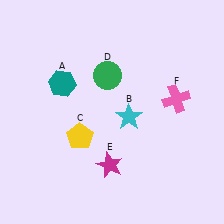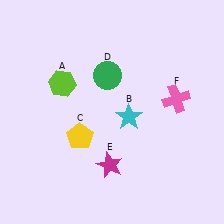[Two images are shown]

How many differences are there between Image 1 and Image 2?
There is 1 difference between the two images.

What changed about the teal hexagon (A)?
In Image 1, A is teal. In Image 2, it changed to lime.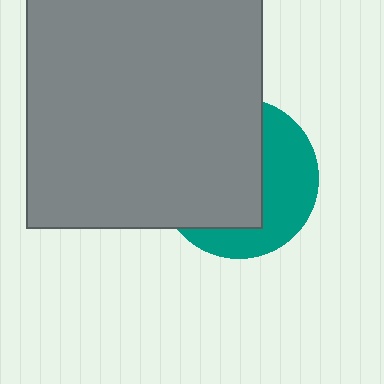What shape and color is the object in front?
The object in front is a gray square.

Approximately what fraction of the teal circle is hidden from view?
Roughly 60% of the teal circle is hidden behind the gray square.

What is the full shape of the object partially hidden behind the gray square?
The partially hidden object is a teal circle.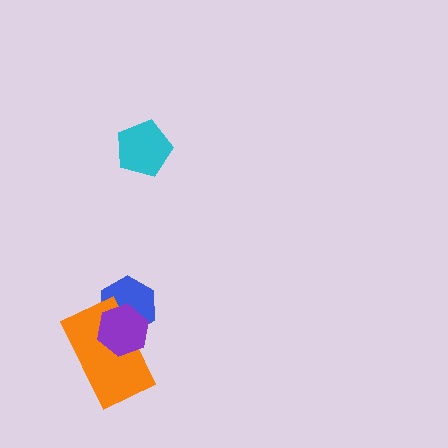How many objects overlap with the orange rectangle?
2 objects overlap with the orange rectangle.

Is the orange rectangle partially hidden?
Yes, it is partially covered by another shape.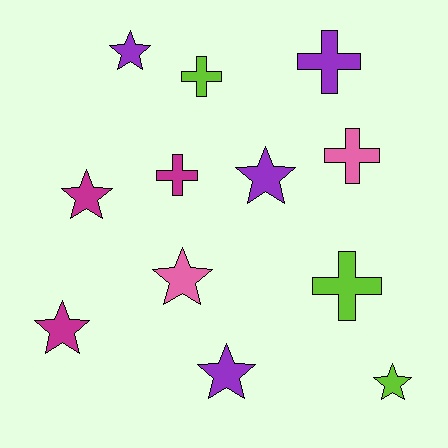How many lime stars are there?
There is 1 lime star.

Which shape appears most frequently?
Star, with 7 objects.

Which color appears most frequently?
Purple, with 4 objects.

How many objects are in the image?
There are 12 objects.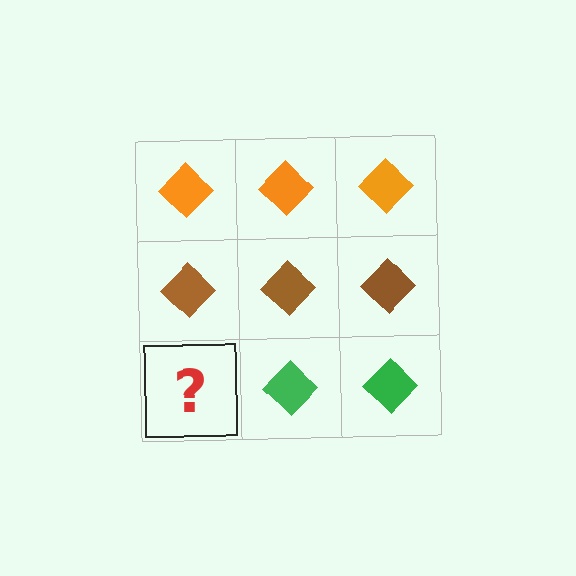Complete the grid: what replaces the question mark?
The question mark should be replaced with a green diamond.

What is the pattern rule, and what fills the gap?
The rule is that each row has a consistent color. The gap should be filled with a green diamond.